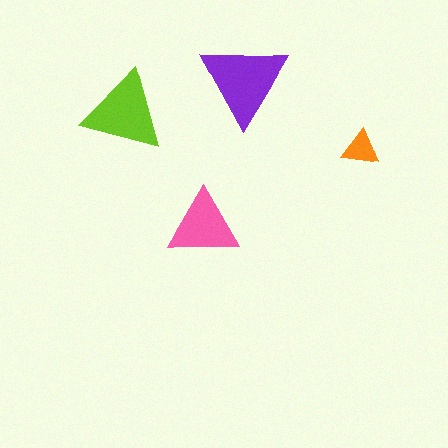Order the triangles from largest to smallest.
the purple one, the lime one, the pink one, the orange one.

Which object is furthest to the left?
The lime triangle is leftmost.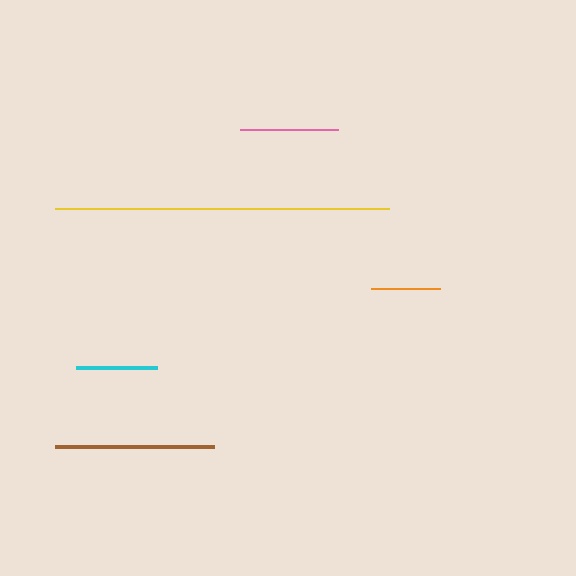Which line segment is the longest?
The yellow line is the longest at approximately 335 pixels.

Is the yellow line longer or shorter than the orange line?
The yellow line is longer than the orange line.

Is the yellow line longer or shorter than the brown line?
The yellow line is longer than the brown line.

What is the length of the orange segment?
The orange segment is approximately 69 pixels long.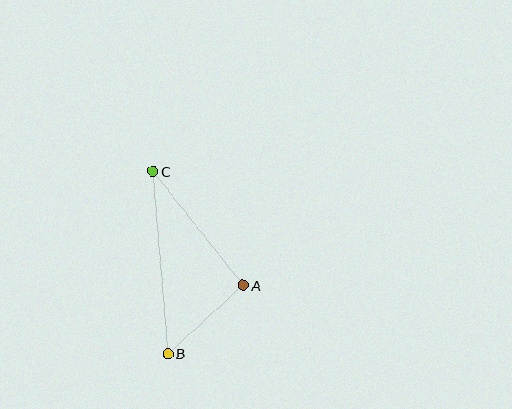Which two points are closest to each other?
Points A and B are closest to each other.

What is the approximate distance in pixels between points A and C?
The distance between A and C is approximately 146 pixels.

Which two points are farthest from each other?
Points B and C are farthest from each other.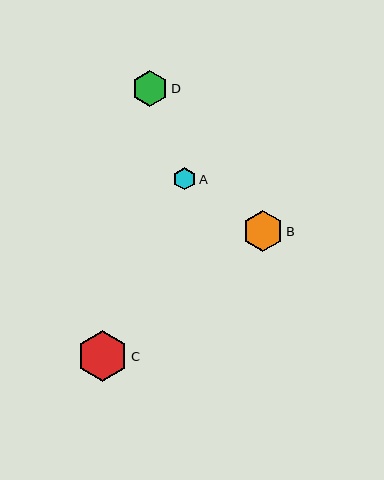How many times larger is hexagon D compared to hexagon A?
Hexagon D is approximately 1.6 times the size of hexagon A.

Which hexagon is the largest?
Hexagon C is the largest with a size of approximately 51 pixels.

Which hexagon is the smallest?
Hexagon A is the smallest with a size of approximately 22 pixels.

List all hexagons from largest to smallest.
From largest to smallest: C, B, D, A.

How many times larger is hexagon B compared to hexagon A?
Hexagon B is approximately 1.8 times the size of hexagon A.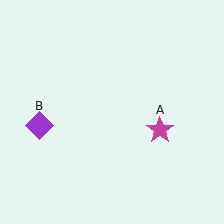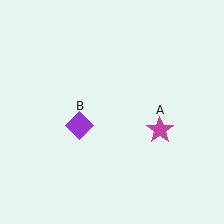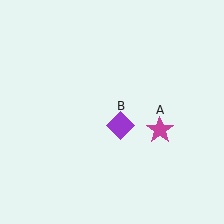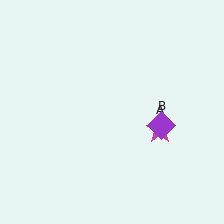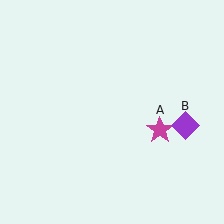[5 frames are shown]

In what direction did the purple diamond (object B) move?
The purple diamond (object B) moved right.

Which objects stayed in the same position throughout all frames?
Magenta star (object A) remained stationary.